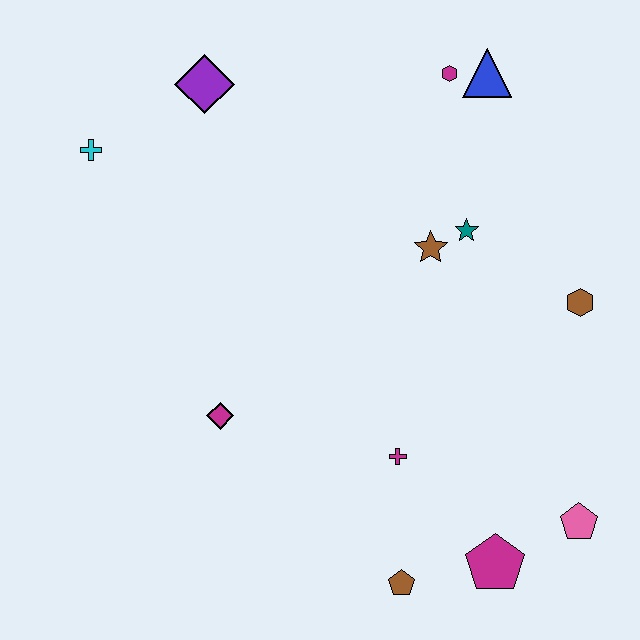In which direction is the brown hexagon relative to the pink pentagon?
The brown hexagon is above the pink pentagon.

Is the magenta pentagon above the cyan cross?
No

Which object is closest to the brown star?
The teal star is closest to the brown star.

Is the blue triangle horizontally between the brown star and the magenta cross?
No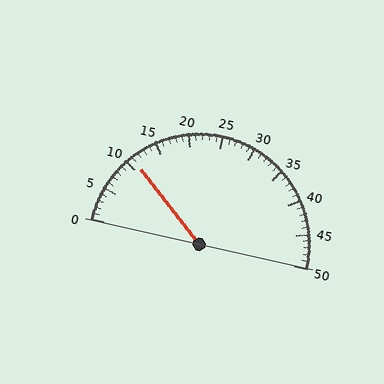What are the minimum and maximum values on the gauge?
The gauge ranges from 0 to 50.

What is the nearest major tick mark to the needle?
The nearest major tick mark is 10.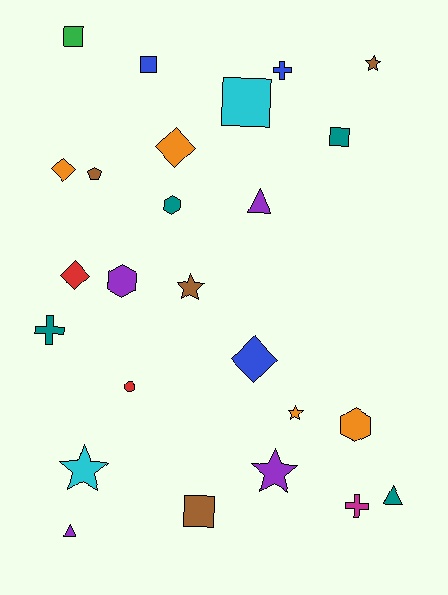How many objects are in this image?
There are 25 objects.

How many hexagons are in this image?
There are 3 hexagons.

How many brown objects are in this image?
There are 4 brown objects.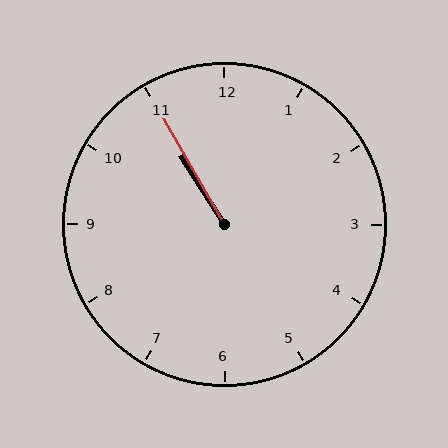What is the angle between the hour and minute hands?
Approximately 2 degrees.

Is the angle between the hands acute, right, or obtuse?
It is acute.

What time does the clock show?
10:55.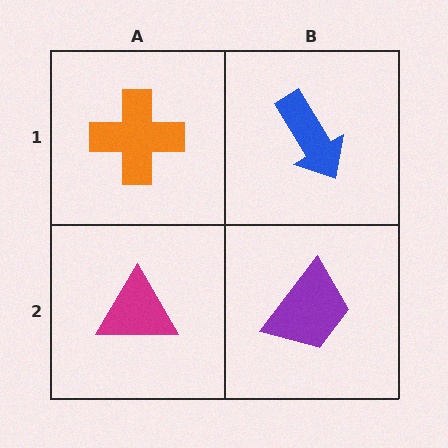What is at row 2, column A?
A magenta triangle.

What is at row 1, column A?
An orange cross.